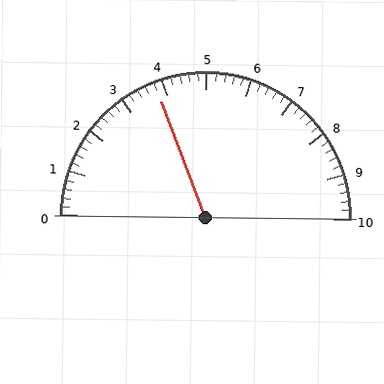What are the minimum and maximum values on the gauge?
The gauge ranges from 0 to 10.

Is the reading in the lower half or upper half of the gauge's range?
The reading is in the lower half of the range (0 to 10).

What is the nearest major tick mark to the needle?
The nearest major tick mark is 4.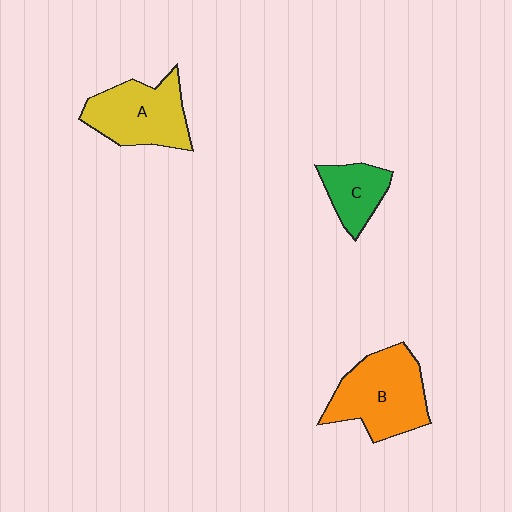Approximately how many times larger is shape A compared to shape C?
Approximately 1.7 times.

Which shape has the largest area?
Shape B (orange).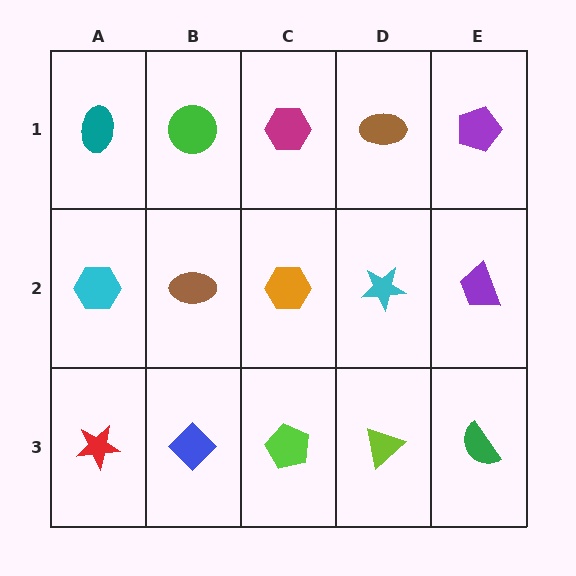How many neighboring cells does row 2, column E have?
3.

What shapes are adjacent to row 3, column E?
A purple trapezoid (row 2, column E), a lime triangle (row 3, column D).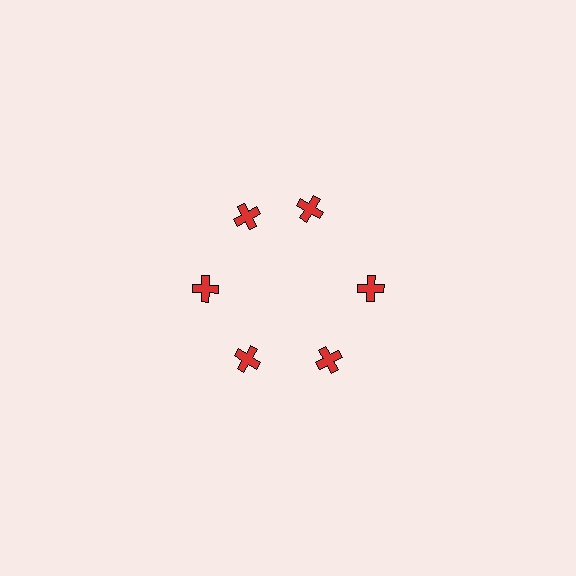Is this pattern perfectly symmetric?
No. The 6 red crosses are arranged in a ring, but one element near the 1 o'clock position is rotated out of alignment along the ring, breaking the 6-fold rotational symmetry.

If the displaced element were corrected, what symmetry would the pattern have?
It would have 6-fold rotational symmetry — the pattern would map onto itself every 60 degrees.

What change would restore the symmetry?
The symmetry would be restored by rotating it back into even spacing with its neighbors so that all 6 crosses sit at equal angles and equal distance from the center.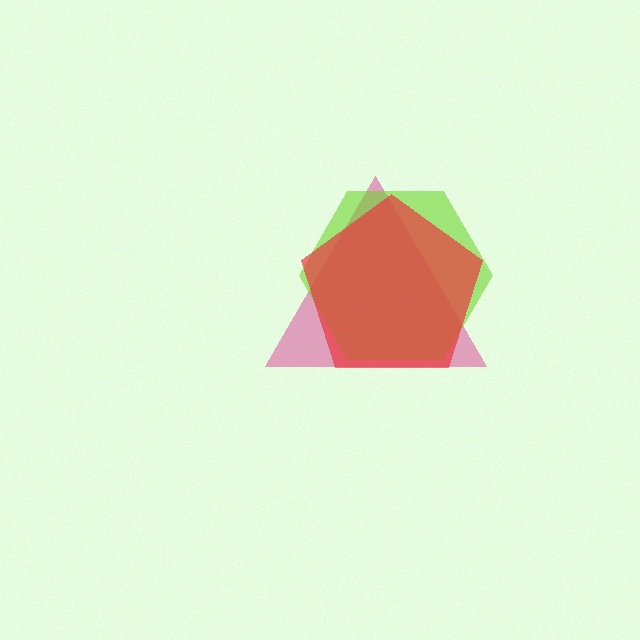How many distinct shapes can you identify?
There are 3 distinct shapes: a magenta triangle, a lime hexagon, a red pentagon.